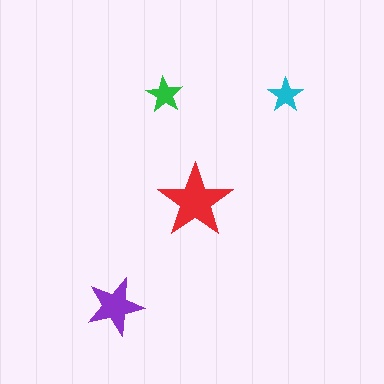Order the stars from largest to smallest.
the red one, the purple one, the green one, the cyan one.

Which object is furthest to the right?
The cyan star is rightmost.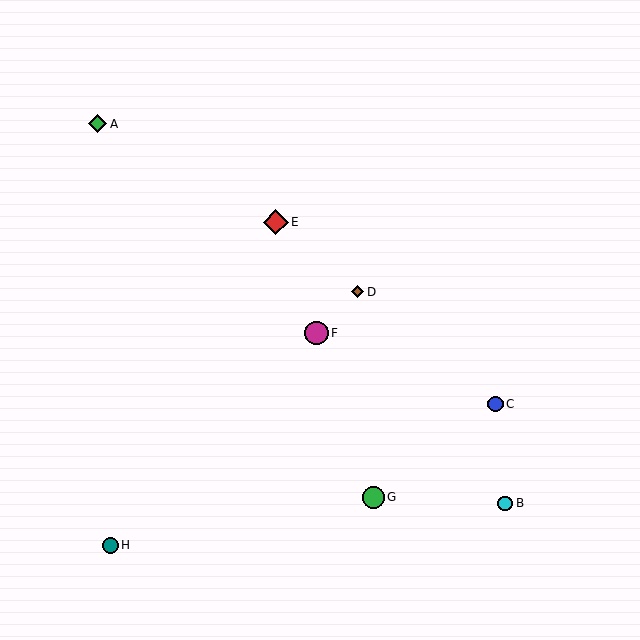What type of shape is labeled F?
Shape F is a magenta circle.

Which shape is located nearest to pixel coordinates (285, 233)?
The red diamond (labeled E) at (276, 222) is nearest to that location.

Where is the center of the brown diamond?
The center of the brown diamond is at (357, 292).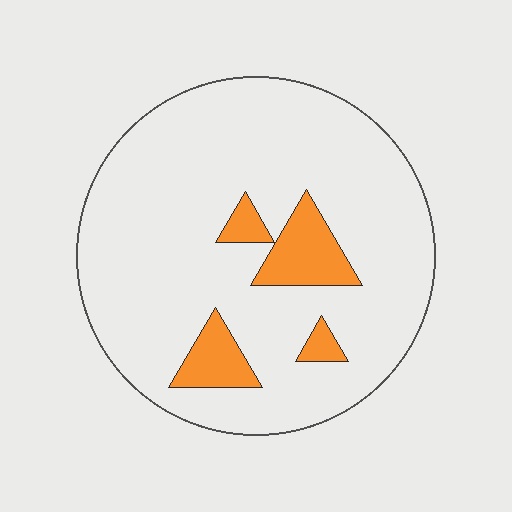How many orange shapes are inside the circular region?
4.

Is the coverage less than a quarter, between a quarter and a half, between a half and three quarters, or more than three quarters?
Less than a quarter.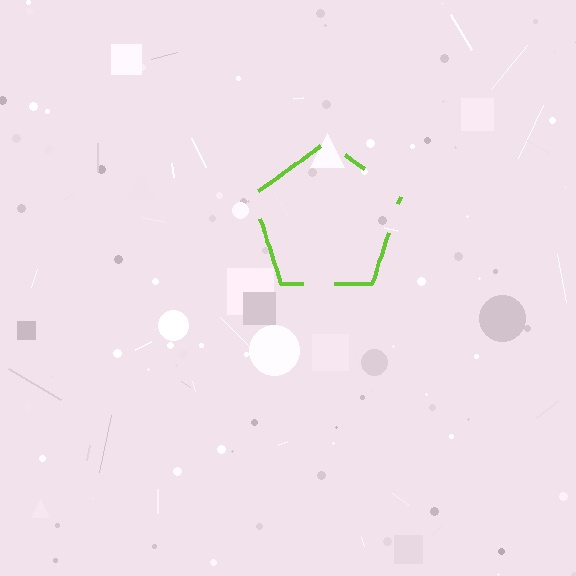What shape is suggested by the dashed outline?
The dashed outline suggests a pentagon.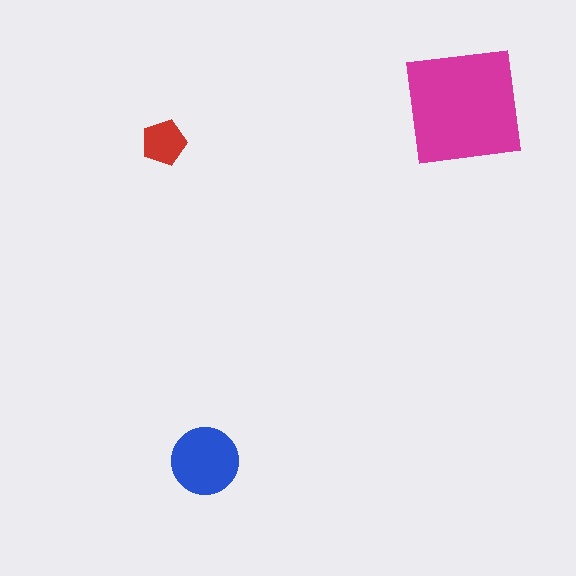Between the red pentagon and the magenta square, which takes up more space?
The magenta square.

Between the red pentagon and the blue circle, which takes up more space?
The blue circle.